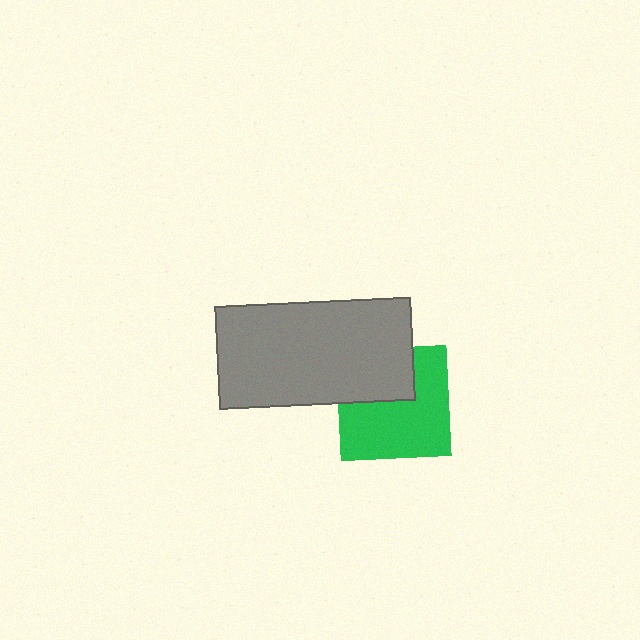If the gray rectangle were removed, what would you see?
You would see the complete green square.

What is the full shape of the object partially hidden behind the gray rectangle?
The partially hidden object is a green square.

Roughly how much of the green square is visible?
Most of it is visible (roughly 66%).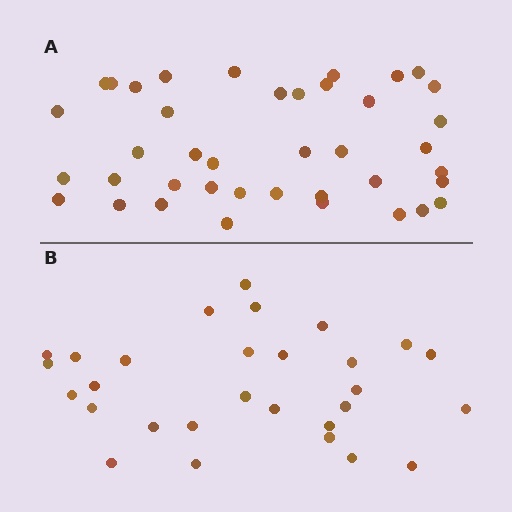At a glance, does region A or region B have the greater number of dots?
Region A (the top region) has more dots.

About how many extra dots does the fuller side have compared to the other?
Region A has roughly 12 or so more dots than region B.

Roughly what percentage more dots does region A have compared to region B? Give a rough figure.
About 40% more.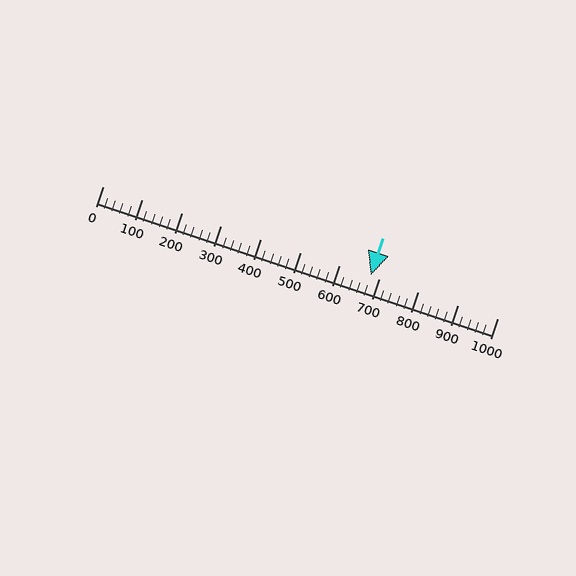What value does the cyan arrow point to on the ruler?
The cyan arrow points to approximately 680.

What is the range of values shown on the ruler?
The ruler shows values from 0 to 1000.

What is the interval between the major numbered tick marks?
The major tick marks are spaced 100 units apart.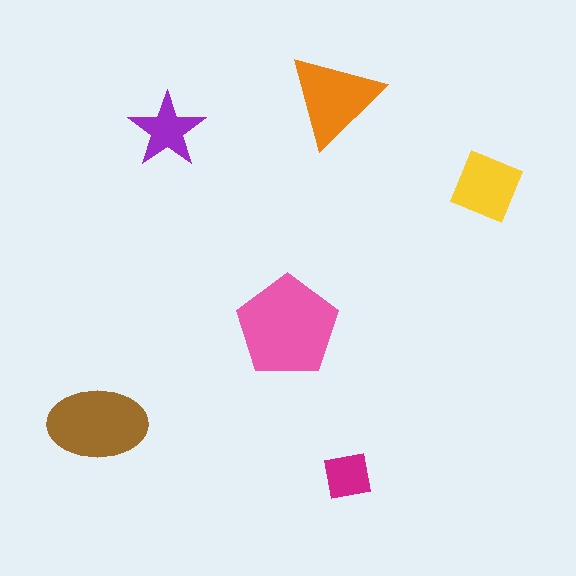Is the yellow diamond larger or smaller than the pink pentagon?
Smaller.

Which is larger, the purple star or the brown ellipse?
The brown ellipse.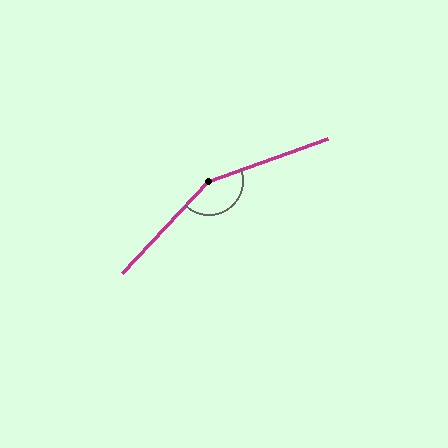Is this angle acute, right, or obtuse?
It is obtuse.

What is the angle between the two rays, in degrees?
Approximately 153 degrees.